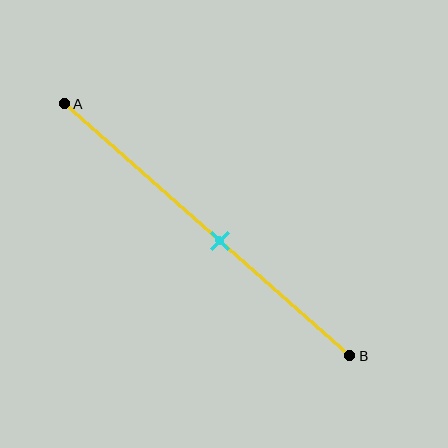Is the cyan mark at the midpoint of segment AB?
No, the mark is at about 55% from A, not at the 50% midpoint.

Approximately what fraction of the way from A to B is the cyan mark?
The cyan mark is approximately 55% of the way from A to B.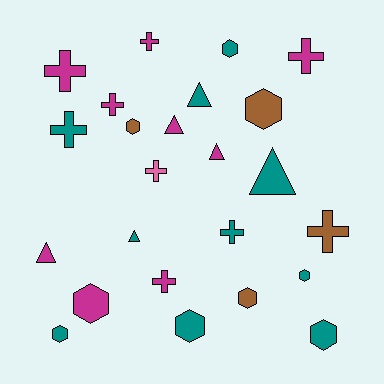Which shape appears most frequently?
Cross, with 9 objects.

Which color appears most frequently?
Teal, with 10 objects.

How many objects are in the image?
There are 24 objects.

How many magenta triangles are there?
There are 3 magenta triangles.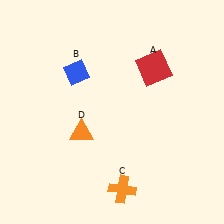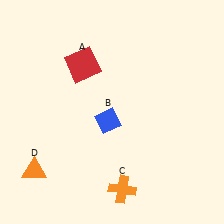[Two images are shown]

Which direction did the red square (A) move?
The red square (A) moved left.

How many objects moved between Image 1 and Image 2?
3 objects moved between the two images.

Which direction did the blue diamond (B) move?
The blue diamond (B) moved down.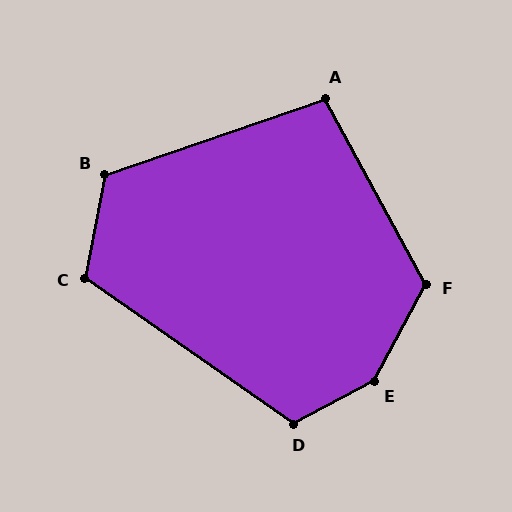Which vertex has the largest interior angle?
E, at approximately 146 degrees.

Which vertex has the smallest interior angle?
A, at approximately 99 degrees.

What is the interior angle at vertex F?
Approximately 124 degrees (obtuse).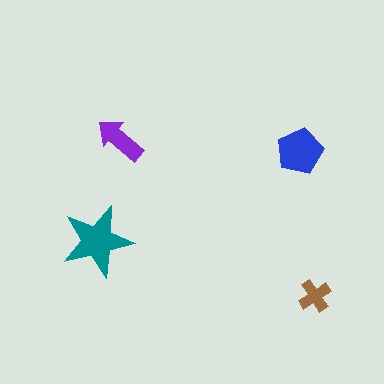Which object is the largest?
The teal star.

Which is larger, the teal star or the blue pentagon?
The teal star.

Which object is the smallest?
The brown cross.